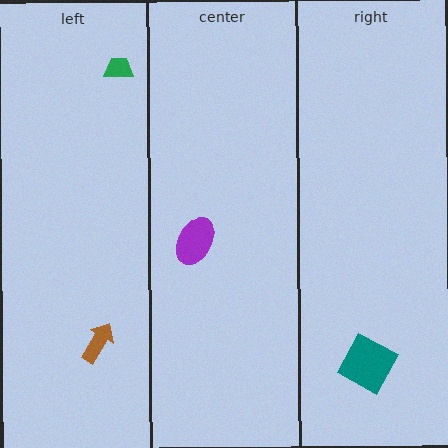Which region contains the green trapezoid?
The left region.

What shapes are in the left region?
The brown arrow, the green trapezoid.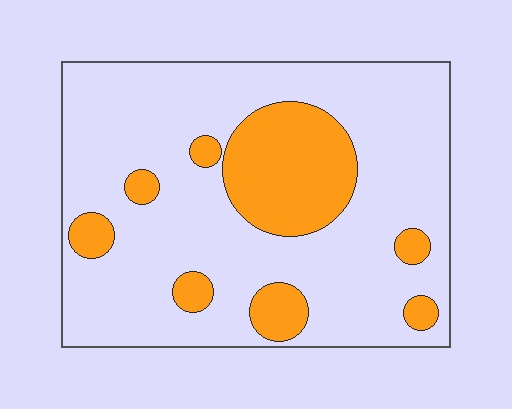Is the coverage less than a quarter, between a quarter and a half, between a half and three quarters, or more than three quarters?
Less than a quarter.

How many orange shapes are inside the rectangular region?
8.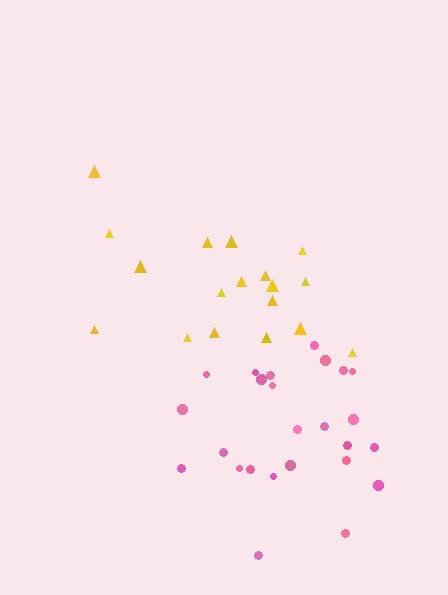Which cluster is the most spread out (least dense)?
Yellow.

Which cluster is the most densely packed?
Pink.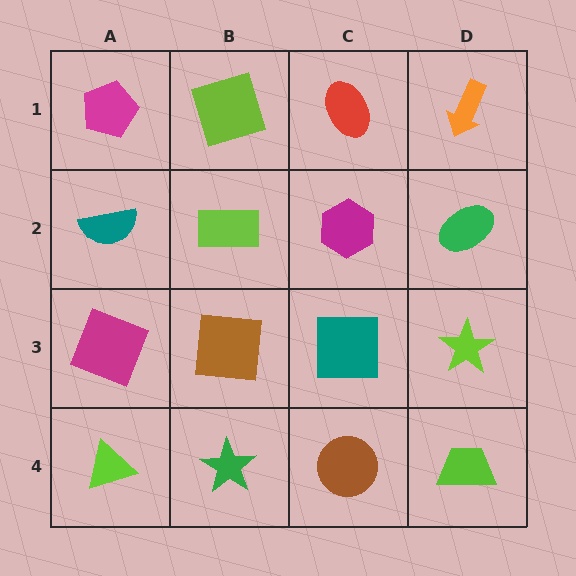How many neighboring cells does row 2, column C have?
4.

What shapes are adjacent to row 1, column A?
A teal semicircle (row 2, column A), a lime square (row 1, column B).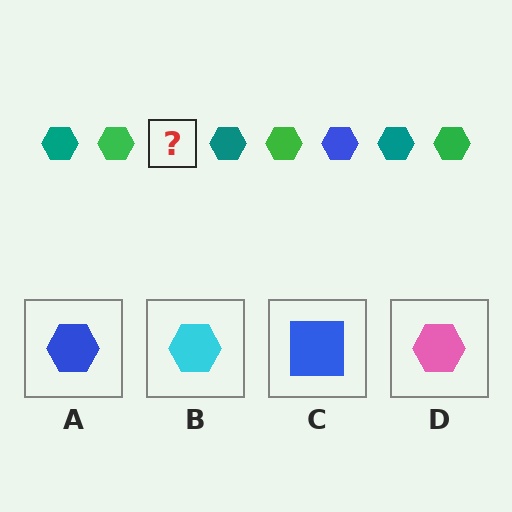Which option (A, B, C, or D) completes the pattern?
A.